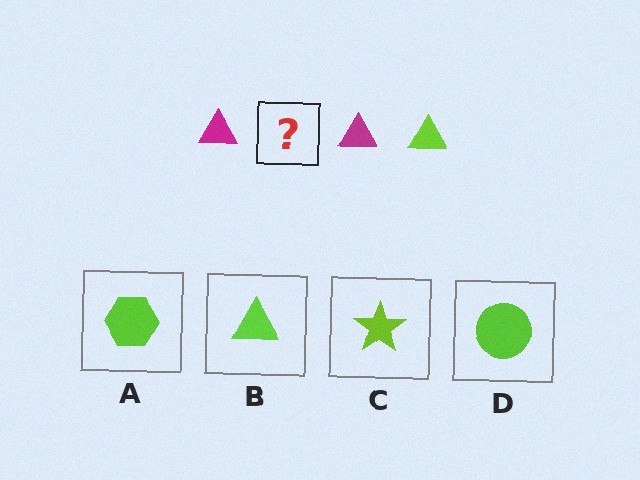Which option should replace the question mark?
Option B.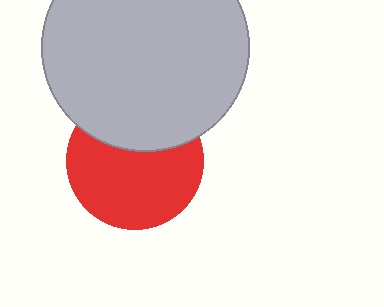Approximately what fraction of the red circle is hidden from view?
Roughly 35% of the red circle is hidden behind the light gray circle.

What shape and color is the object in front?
The object in front is a light gray circle.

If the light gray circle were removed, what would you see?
You would see the complete red circle.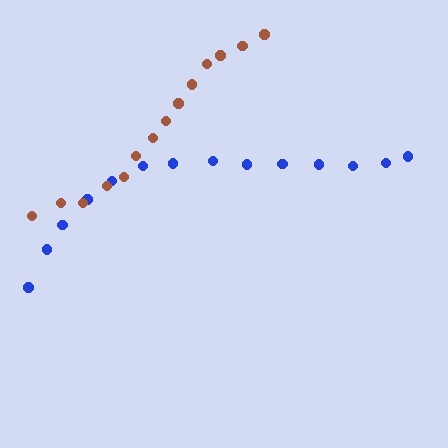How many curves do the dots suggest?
There are 2 distinct paths.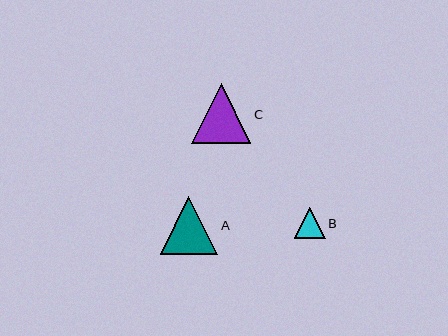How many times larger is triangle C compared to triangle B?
Triangle C is approximately 1.9 times the size of triangle B.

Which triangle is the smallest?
Triangle B is the smallest with a size of approximately 31 pixels.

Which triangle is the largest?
Triangle C is the largest with a size of approximately 60 pixels.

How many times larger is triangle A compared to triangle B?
Triangle A is approximately 1.9 times the size of triangle B.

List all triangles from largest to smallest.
From largest to smallest: C, A, B.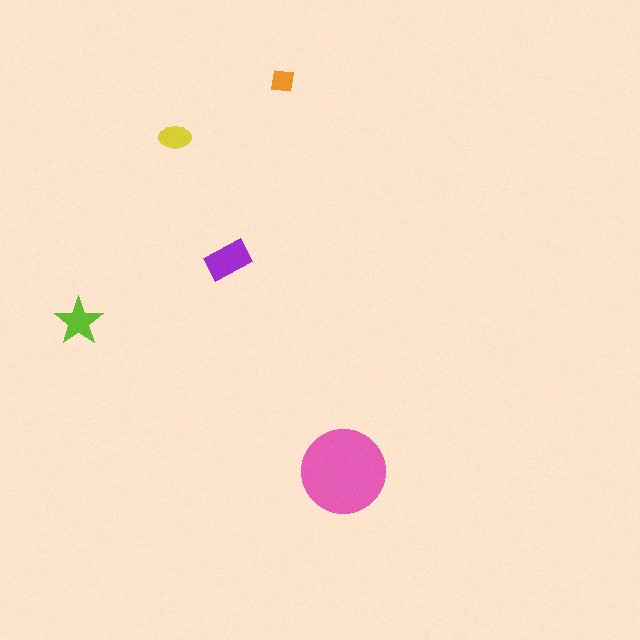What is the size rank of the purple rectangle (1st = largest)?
2nd.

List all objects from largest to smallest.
The pink circle, the purple rectangle, the lime star, the yellow ellipse, the orange square.